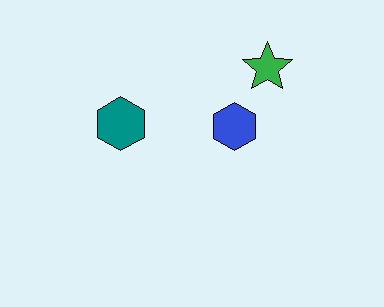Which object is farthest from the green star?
The teal hexagon is farthest from the green star.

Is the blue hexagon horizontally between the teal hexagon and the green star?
Yes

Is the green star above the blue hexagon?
Yes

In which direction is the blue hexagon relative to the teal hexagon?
The blue hexagon is to the right of the teal hexagon.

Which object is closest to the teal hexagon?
The blue hexagon is closest to the teal hexagon.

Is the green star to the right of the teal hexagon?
Yes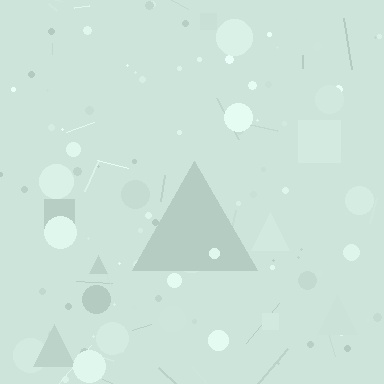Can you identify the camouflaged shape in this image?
The camouflaged shape is a triangle.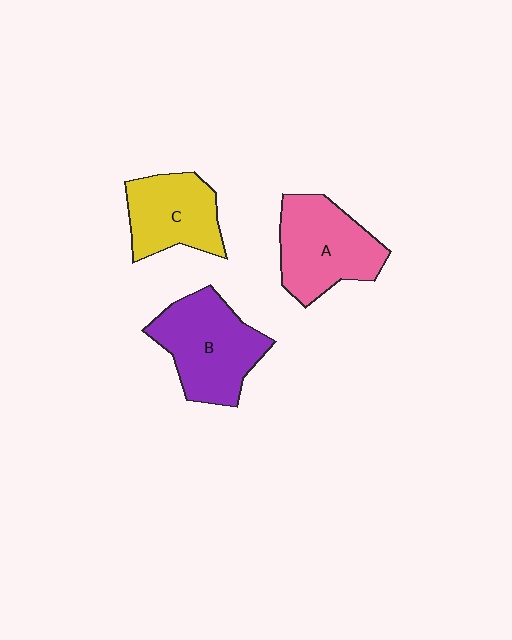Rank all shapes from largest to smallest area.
From largest to smallest: B (purple), A (pink), C (yellow).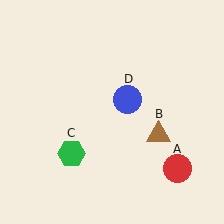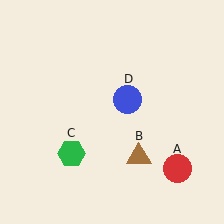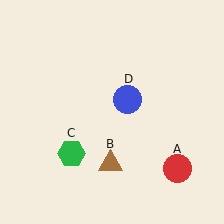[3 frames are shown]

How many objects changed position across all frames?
1 object changed position: brown triangle (object B).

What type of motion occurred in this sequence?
The brown triangle (object B) rotated clockwise around the center of the scene.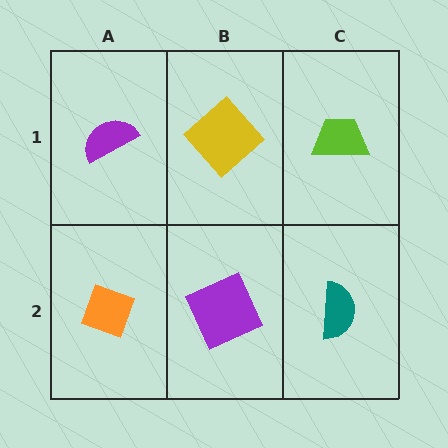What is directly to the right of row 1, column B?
A lime trapezoid.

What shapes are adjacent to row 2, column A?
A purple semicircle (row 1, column A), a purple square (row 2, column B).